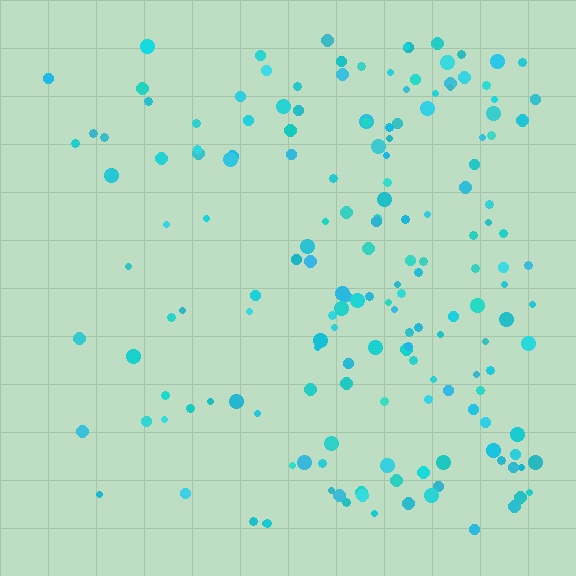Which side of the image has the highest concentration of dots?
The right.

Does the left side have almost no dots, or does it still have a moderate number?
Still a moderate number, just noticeably fewer than the right.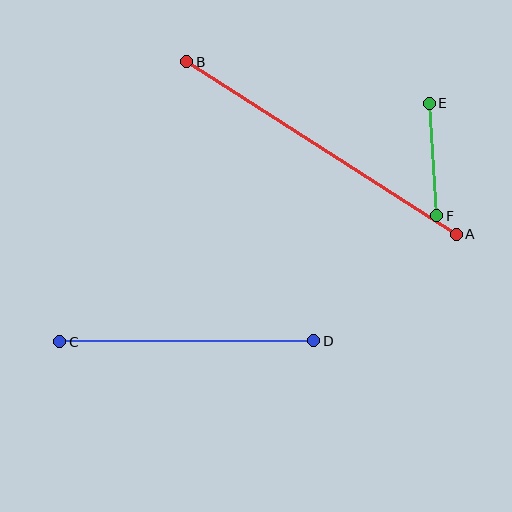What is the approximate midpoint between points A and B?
The midpoint is at approximately (322, 148) pixels.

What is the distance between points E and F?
The distance is approximately 113 pixels.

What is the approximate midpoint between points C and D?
The midpoint is at approximately (187, 341) pixels.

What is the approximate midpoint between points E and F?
The midpoint is at approximately (433, 159) pixels.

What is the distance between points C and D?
The distance is approximately 254 pixels.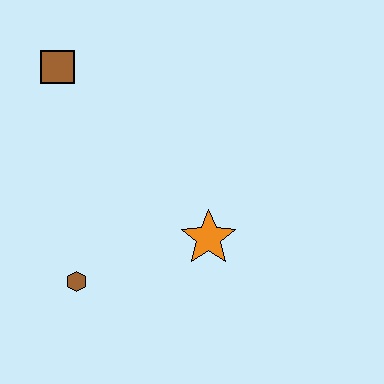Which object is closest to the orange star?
The brown hexagon is closest to the orange star.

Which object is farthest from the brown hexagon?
The brown square is farthest from the brown hexagon.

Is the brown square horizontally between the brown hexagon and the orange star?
No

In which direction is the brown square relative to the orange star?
The brown square is above the orange star.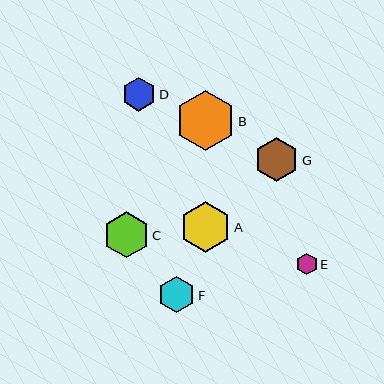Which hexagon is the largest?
Hexagon B is the largest with a size of approximately 59 pixels.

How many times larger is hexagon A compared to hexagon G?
Hexagon A is approximately 1.2 times the size of hexagon G.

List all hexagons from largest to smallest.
From largest to smallest: B, A, C, G, F, D, E.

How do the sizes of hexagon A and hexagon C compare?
Hexagon A and hexagon C are approximately the same size.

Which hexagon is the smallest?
Hexagon E is the smallest with a size of approximately 21 pixels.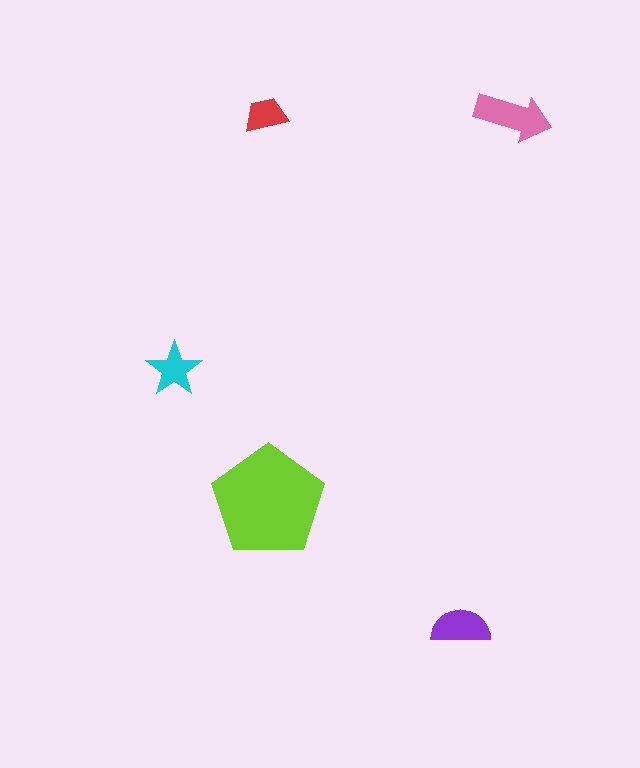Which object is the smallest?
The red trapezoid.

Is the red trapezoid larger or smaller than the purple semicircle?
Smaller.